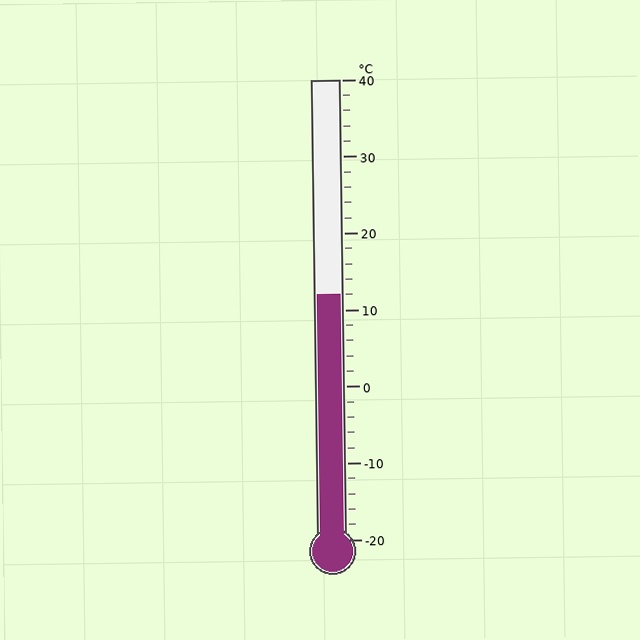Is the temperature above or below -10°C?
The temperature is above -10°C.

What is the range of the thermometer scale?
The thermometer scale ranges from -20°C to 40°C.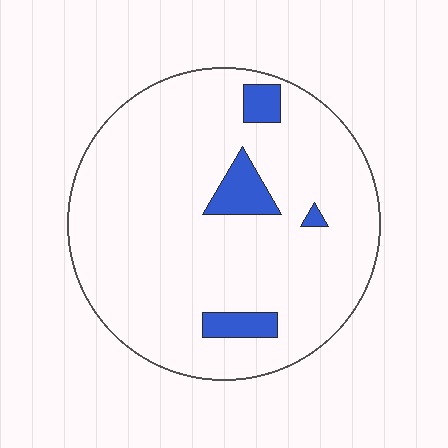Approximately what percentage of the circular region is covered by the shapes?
Approximately 10%.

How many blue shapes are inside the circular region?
4.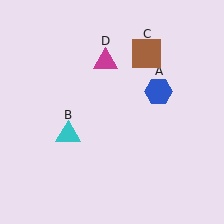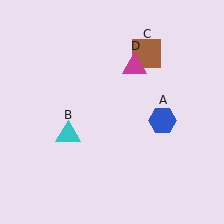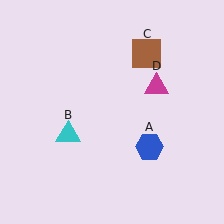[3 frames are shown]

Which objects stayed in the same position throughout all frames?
Cyan triangle (object B) and brown square (object C) remained stationary.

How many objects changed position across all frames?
2 objects changed position: blue hexagon (object A), magenta triangle (object D).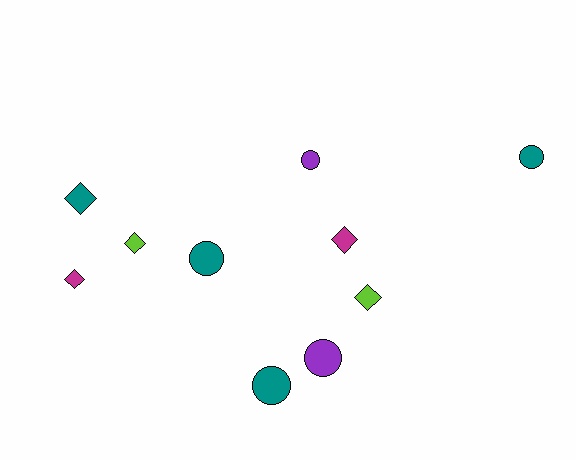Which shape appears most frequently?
Diamond, with 5 objects.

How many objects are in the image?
There are 10 objects.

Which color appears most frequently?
Teal, with 4 objects.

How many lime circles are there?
There are no lime circles.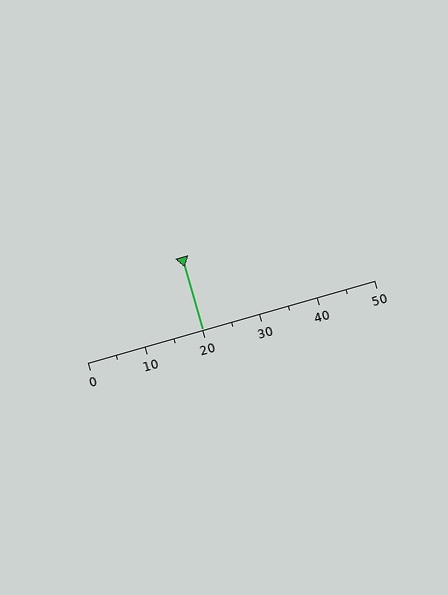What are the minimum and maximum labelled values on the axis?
The axis runs from 0 to 50.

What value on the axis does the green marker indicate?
The marker indicates approximately 20.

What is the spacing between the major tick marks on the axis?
The major ticks are spaced 10 apart.